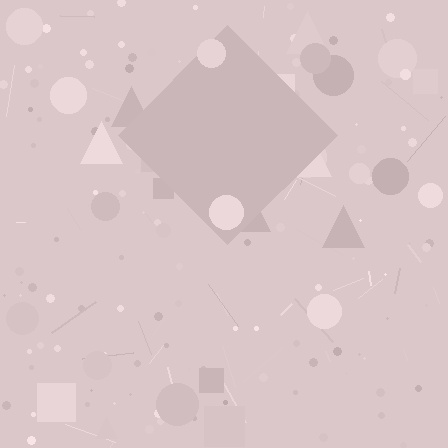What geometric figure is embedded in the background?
A diamond is embedded in the background.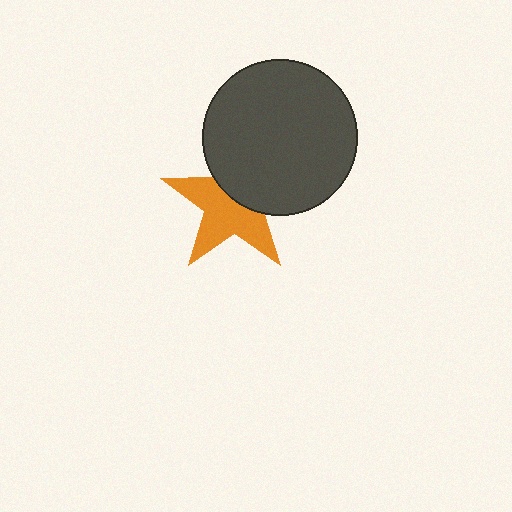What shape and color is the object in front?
The object in front is a dark gray circle.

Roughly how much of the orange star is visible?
About half of it is visible (roughly 58%).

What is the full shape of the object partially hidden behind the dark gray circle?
The partially hidden object is an orange star.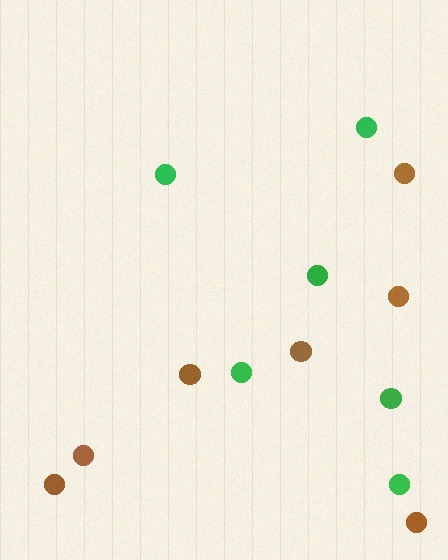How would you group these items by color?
There are 2 groups: one group of green circles (6) and one group of brown circles (7).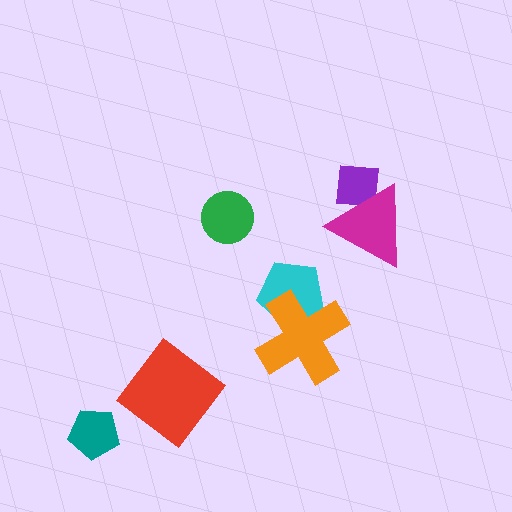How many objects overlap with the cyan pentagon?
1 object overlaps with the cyan pentagon.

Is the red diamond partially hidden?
No, no other shape covers it.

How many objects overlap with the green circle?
0 objects overlap with the green circle.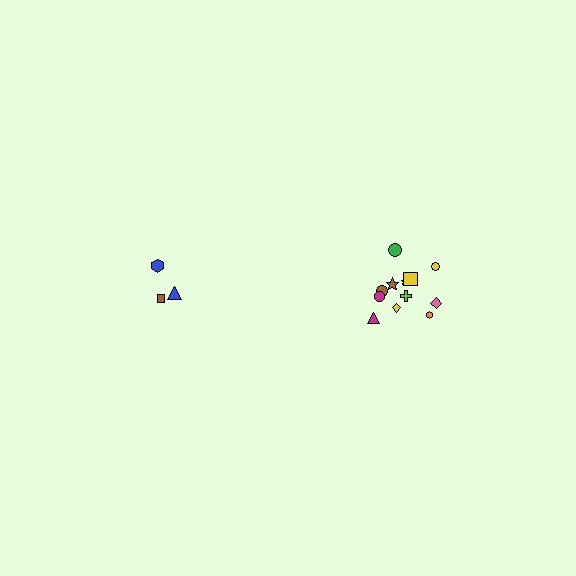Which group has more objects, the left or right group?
The right group.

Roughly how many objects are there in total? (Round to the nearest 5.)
Roughly 15 objects in total.